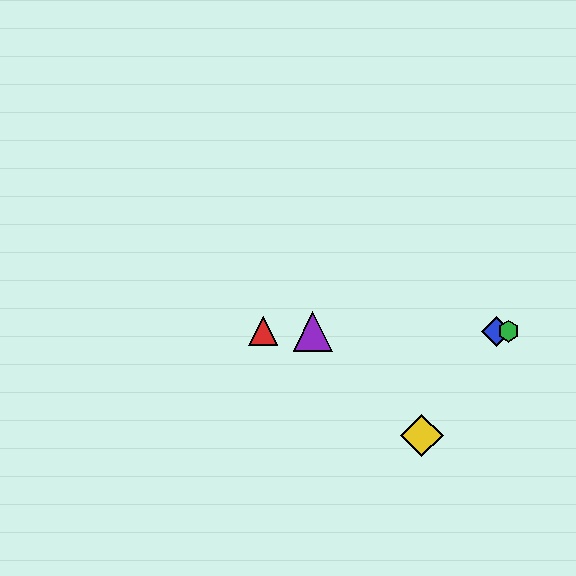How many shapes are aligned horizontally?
4 shapes (the red triangle, the blue diamond, the green hexagon, the purple triangle) are aligned horizontally.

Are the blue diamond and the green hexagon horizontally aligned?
Yes, both are at y≈331.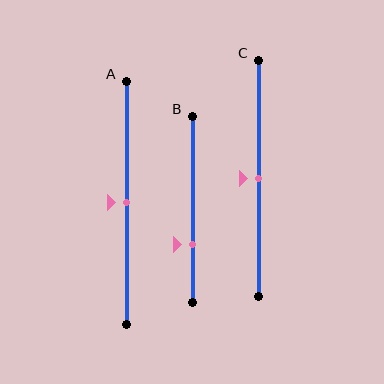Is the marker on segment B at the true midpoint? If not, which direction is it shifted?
No, the marker on segment B is shifted downward by about 19% of the segment length.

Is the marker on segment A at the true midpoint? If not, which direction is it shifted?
Yes, the marker on segment A is at the true midpoint.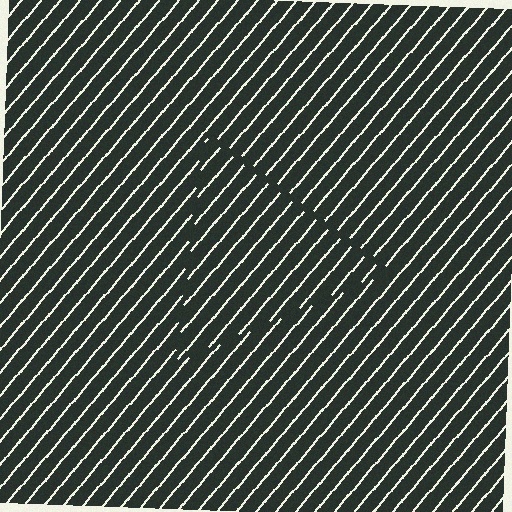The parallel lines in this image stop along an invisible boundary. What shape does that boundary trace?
An illusory triangle. The interior of the shape contains the same grating, shifted by half a period — the contour is defined by the phase discontinuity where line-ends from the inner and outer gratings abut.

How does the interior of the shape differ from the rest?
The interior of the shape contains the same grating, shifted by half a period — the contour is defined by the phase discontinuity where line-ends from the inner and outer gratings abut.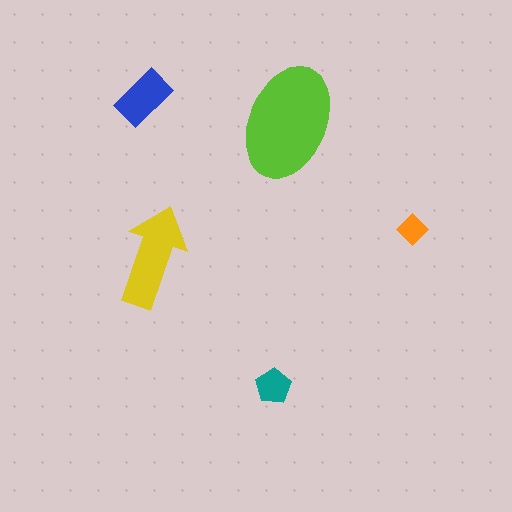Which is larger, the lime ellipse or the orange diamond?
The lime ellipse.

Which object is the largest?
The lime ellipse.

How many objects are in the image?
There are 5 objects in the image.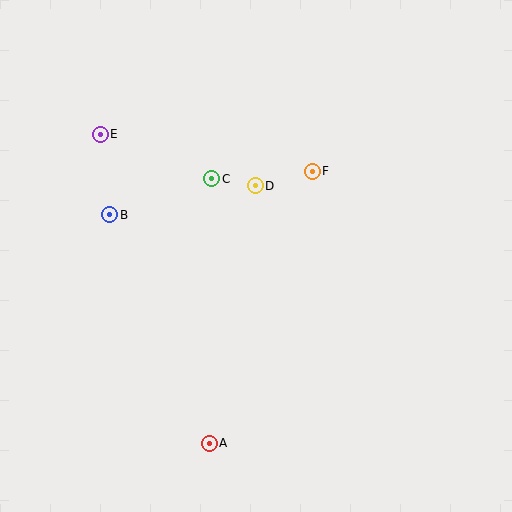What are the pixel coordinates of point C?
Point C is at (211, 179).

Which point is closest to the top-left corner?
Point E is closest to the top-left corner.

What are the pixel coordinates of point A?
Point A is at (209, 443).